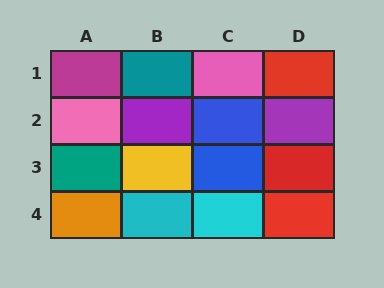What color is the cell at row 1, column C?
Pink.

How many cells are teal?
2 cells are teal.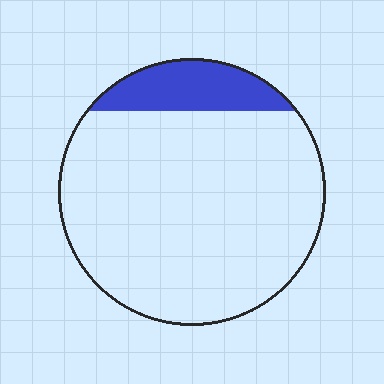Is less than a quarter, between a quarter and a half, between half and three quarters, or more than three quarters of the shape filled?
Less than a quarter.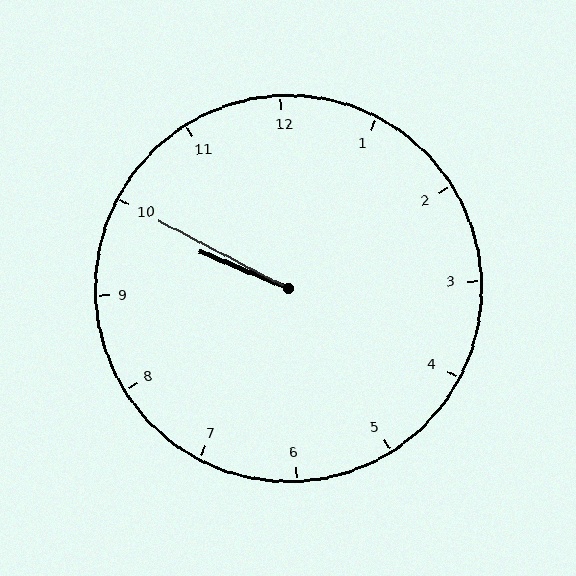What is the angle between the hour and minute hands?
Approximately 5 degrees.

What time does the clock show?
9:50.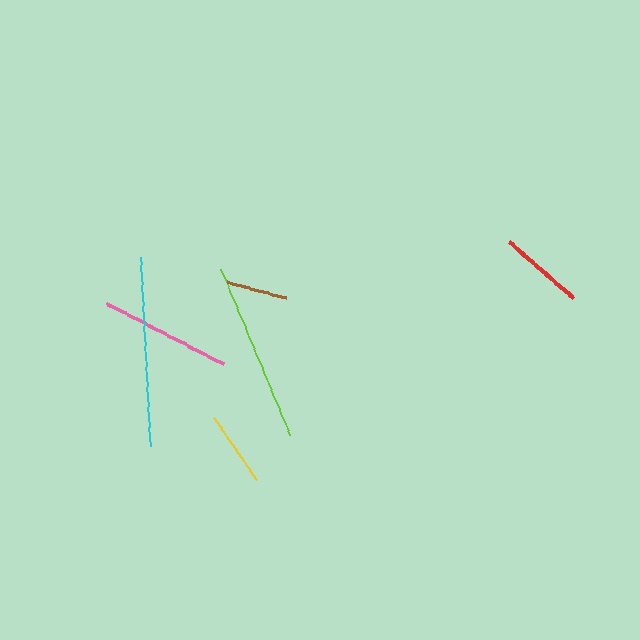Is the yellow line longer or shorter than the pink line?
The pink line is longer than the yellow line.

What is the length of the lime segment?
The lime segment is approximately 179 pixels long.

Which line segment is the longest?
The cyan line is the longest at approximately 189 pixels.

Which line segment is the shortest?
The brown line is the shortest at approximately 62 pixels.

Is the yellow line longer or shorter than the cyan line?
The cyan line is longer than the yellow line.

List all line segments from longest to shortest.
From longest to shortest: cyan, lime, pink, red, yellow, brown.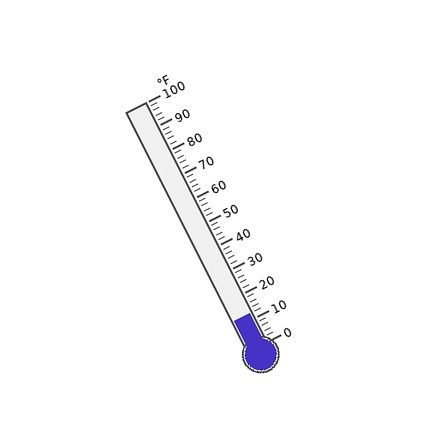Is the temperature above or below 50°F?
The temperature is below 50°F.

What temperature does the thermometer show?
The thermometer shows approximately 12°F.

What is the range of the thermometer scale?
The thermometer scale ranges from 0°F to 100°F.